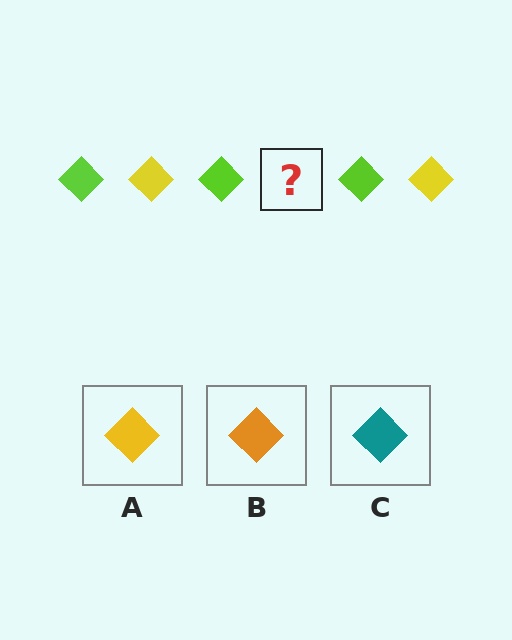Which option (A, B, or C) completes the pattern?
A.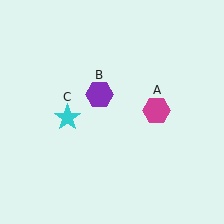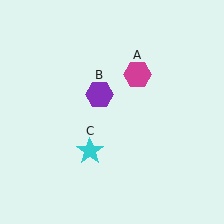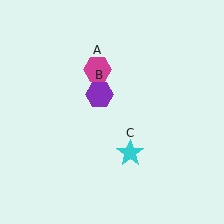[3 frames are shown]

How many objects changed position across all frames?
2 objects changed position: magenta hexagon (object A), cyan star (object C).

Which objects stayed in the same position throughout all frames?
Purple hexagon (object B) remained stationary.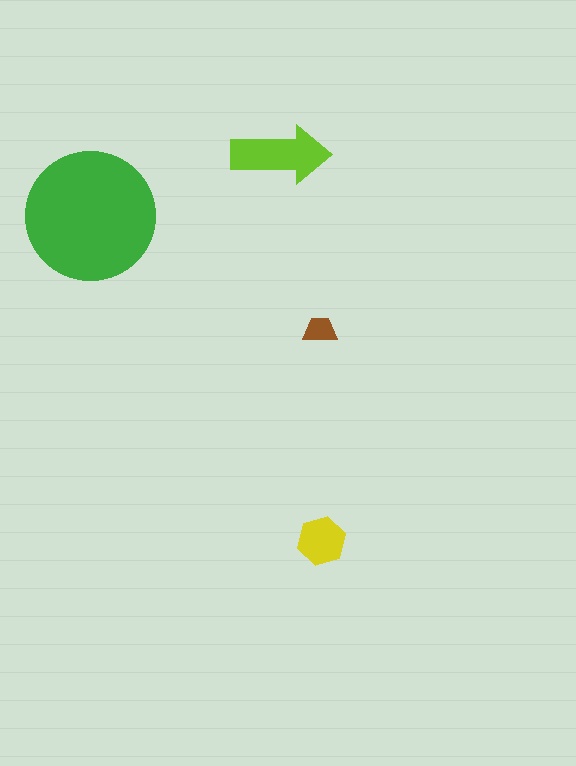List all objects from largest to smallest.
The green circle, the lime arrow, the yellow hexagon, the brown trapezoid.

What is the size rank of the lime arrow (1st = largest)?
2nd.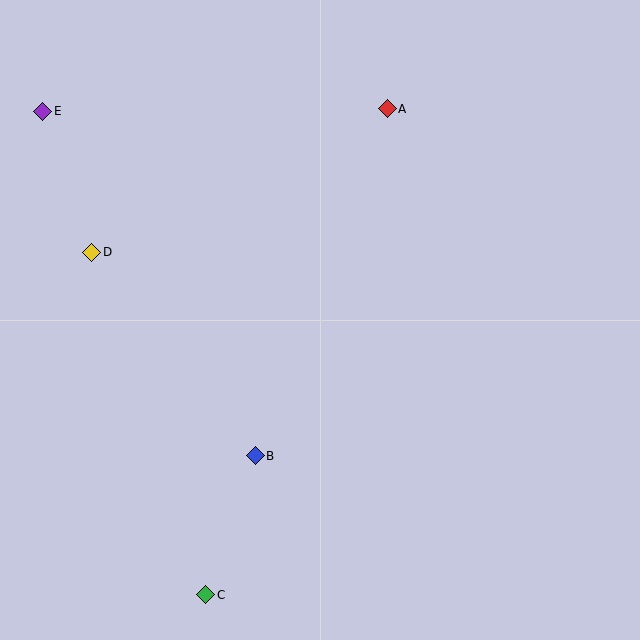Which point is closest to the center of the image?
Point B at (255, 456) is closest to the center.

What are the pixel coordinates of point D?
Point D is at (92, 252).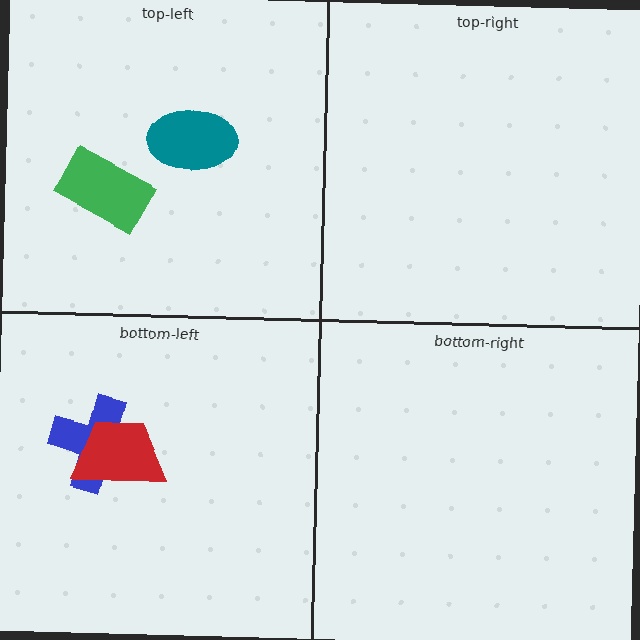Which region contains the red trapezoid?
The bottom-left region.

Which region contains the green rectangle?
The top-left region.